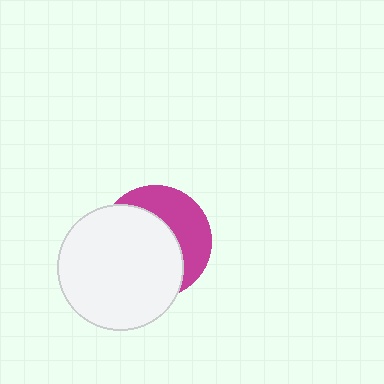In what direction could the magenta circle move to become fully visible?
The magenta circle could move toward the upper-right. That would shift it out from behind the white circle entirely.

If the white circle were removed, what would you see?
You would see the complete magenta circle.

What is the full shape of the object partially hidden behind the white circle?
The partially hidden object is a magenta circle.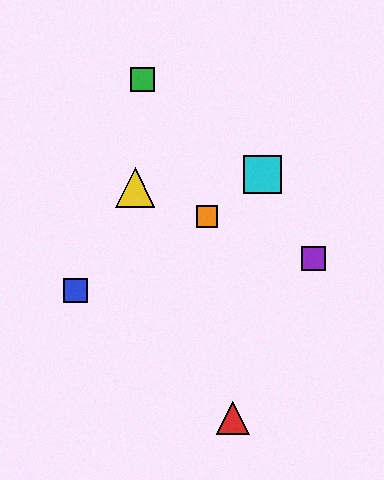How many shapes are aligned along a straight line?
3 shapes (the yellow triangle, the purple square, the orange square) are aligned along a straight line.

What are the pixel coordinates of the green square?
The green square is at (142, 80).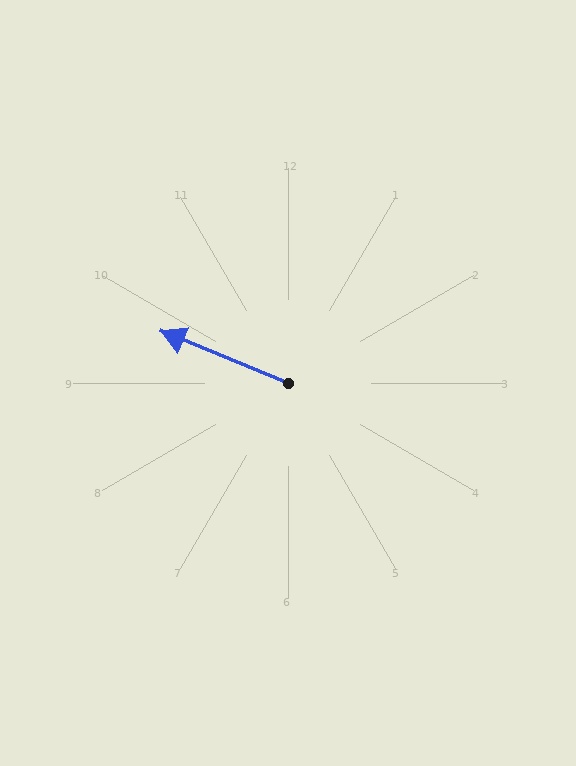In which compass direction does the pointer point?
West.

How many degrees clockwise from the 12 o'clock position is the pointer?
Approximately 292 degrees.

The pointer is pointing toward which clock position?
Roughly 10 o'clock.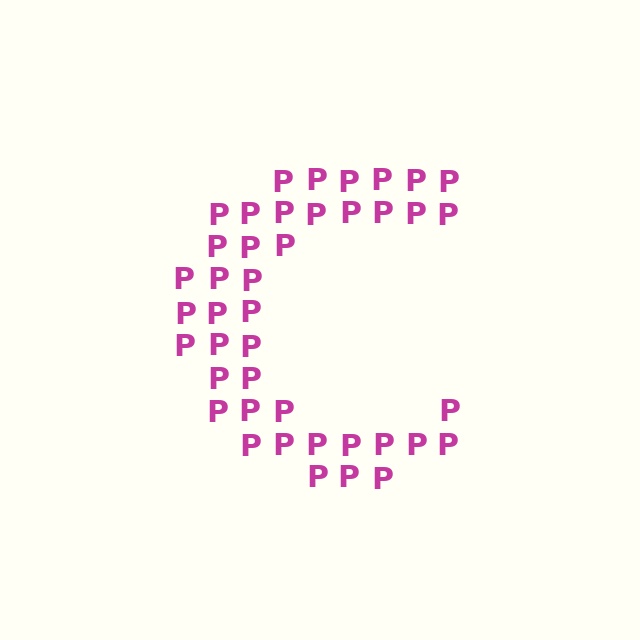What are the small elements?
The small elements are letter P's.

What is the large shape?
The large shape is the letter C.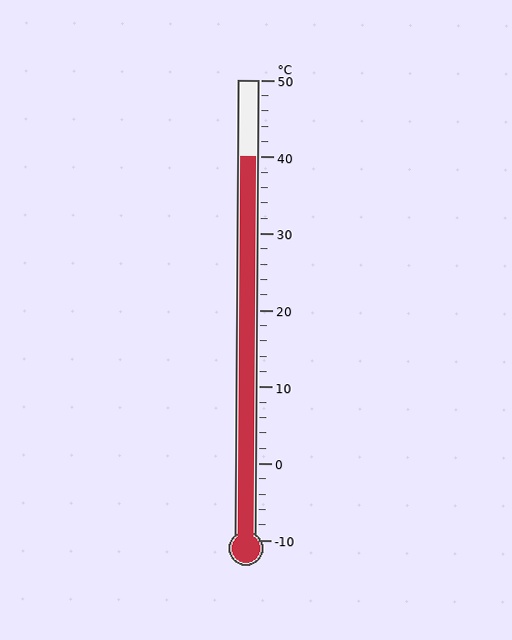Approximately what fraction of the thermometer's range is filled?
The thermometer is filled to approximately 85% of its range.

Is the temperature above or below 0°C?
The temperature is above 0°C.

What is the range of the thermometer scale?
The thermometer scale ranges from -10°C to 50°C.